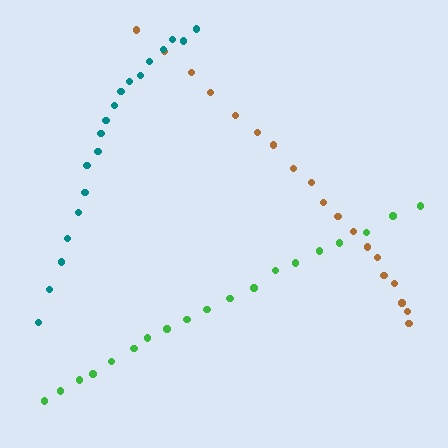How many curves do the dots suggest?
There are 3 distinct paths.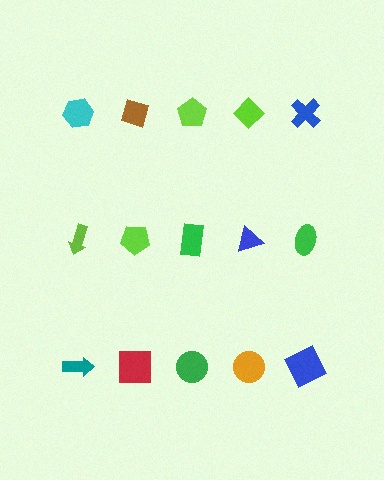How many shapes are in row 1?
5 shapes.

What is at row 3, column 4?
An orange circle.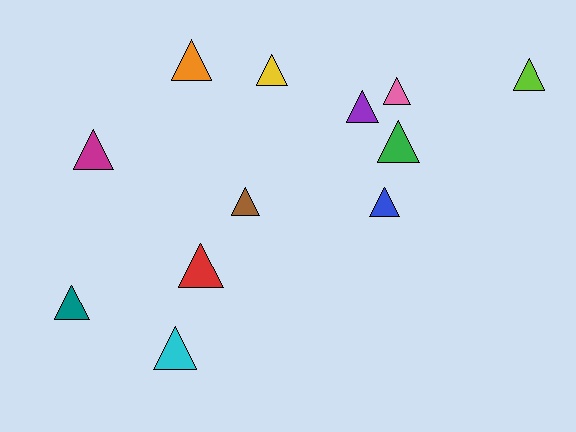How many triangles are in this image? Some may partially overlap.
There are 12 triangles.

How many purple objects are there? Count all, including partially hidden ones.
There is 1 purple object.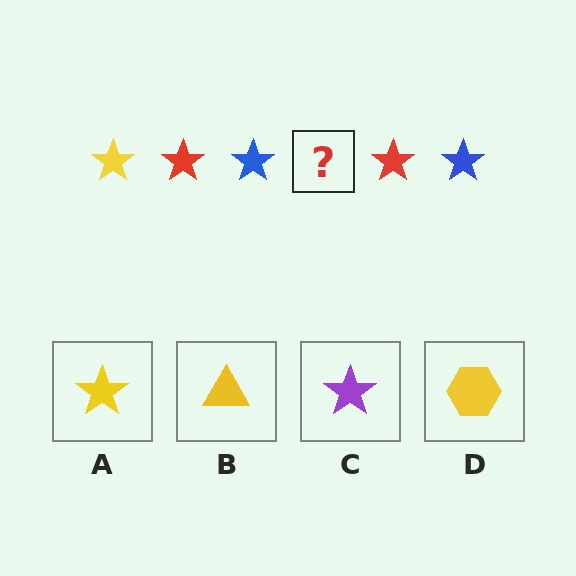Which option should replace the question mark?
Option A.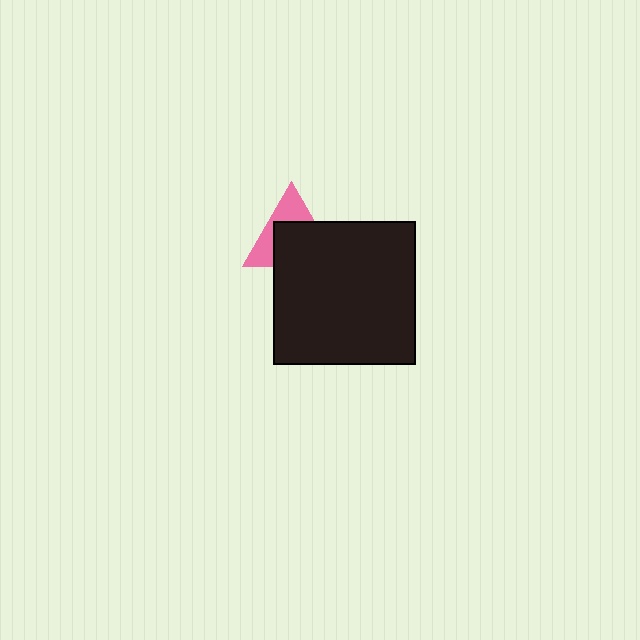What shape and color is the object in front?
The object in front is a black square.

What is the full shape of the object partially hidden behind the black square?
The partially hidden object is a pink triangle.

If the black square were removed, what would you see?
You would see the complete pink triangle.